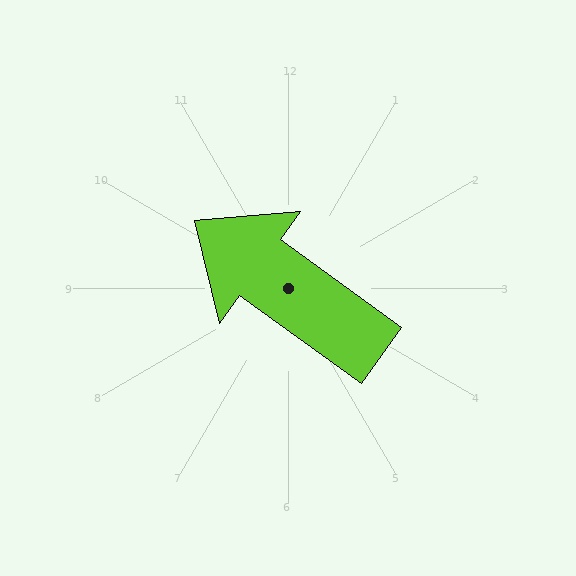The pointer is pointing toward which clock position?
Roughly 10 o'clock.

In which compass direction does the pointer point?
Northwest.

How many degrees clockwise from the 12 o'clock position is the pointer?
Approximately 306 degrees.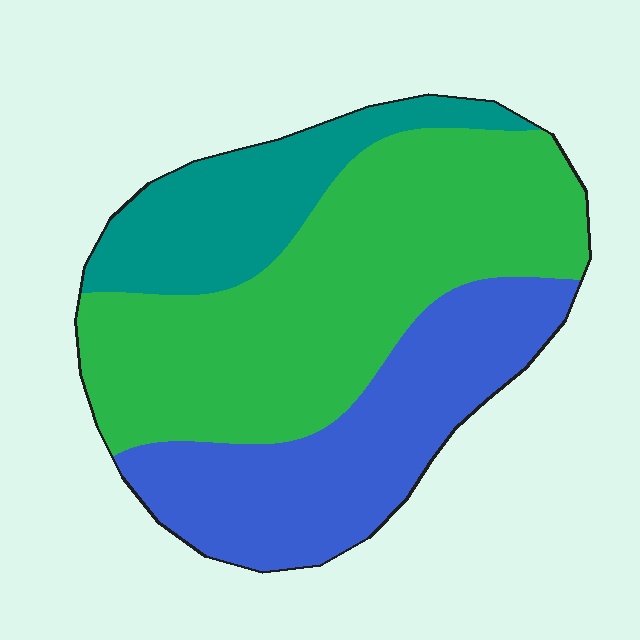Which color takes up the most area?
Green, at roughly 50%.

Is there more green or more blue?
Green.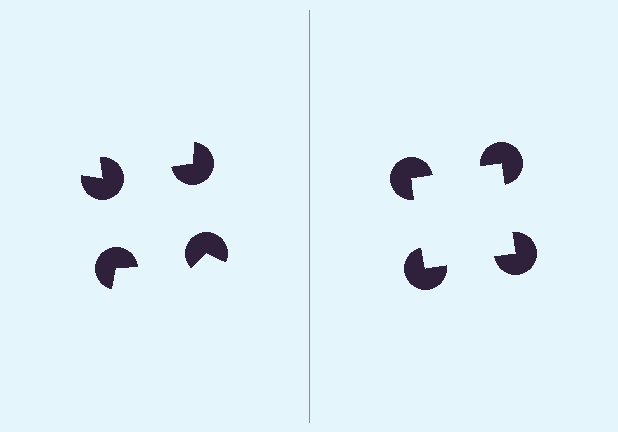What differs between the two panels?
The pac-man discs are positioned identically on both sides; only the wedge orientations differ. On the right they align to a square; on the left they are misaligned.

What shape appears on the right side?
An illusory square.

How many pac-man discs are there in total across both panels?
8 — 4 on each side.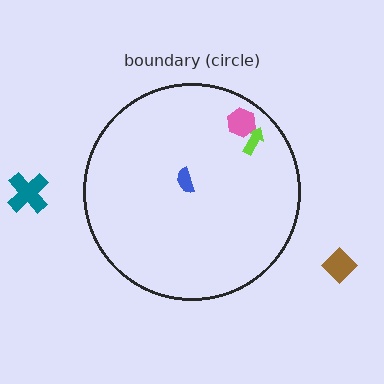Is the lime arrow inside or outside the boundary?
Inside.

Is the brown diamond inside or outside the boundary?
Outside.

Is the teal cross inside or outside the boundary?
Outside.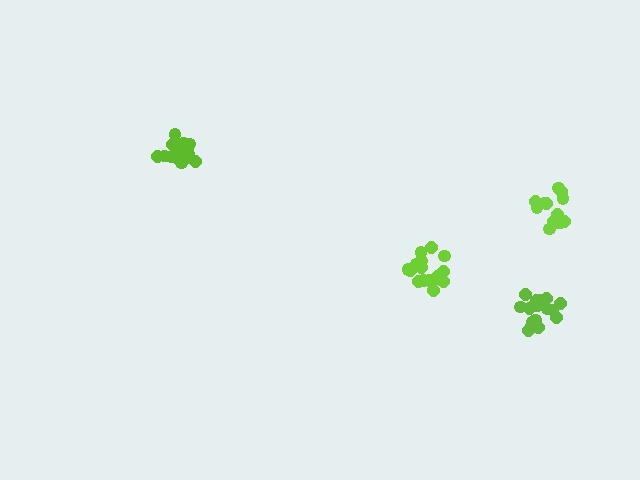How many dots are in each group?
Group 1: 16 dots, Group 2: 17 dots, Group 3: 14 dots, Group 4: 18 dots (65 total).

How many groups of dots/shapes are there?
There are 4 groups.